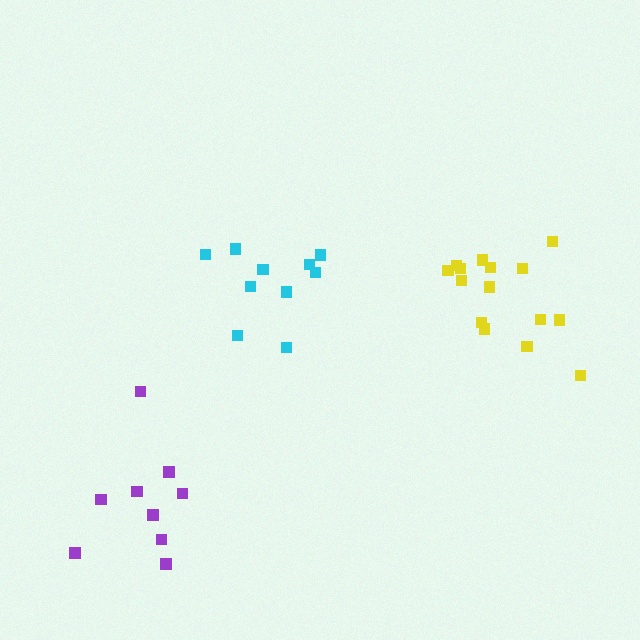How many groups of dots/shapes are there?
There are 3 groups.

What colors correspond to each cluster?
The clusters are colored: cyan, purple, yellow.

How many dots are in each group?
Group 1: 10 dots, Group 2: 9 dots, Group 3: 15 dots (34 total).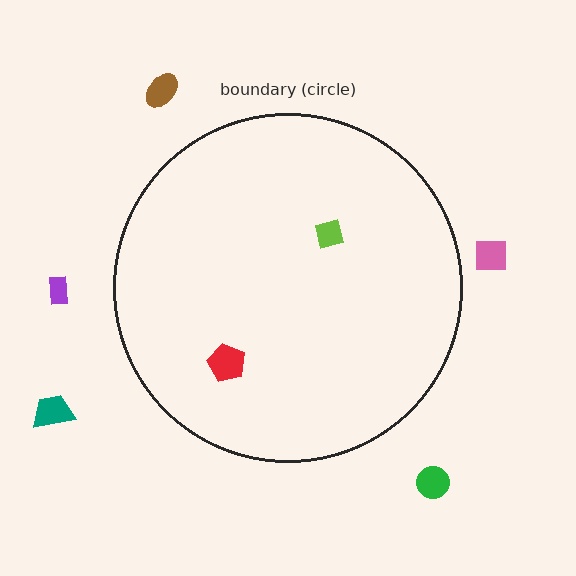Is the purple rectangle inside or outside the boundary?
Outside.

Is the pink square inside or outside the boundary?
Outside.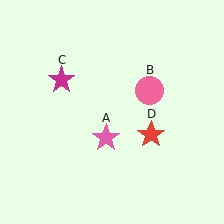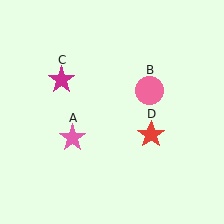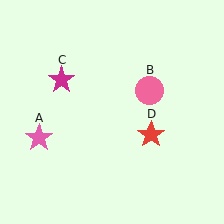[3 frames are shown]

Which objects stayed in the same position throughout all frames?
Pink circle (object B) and magenta star (object C) and red star (object D) remained stationary.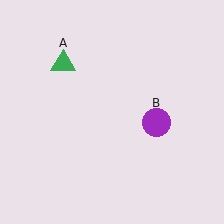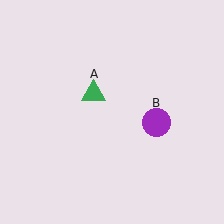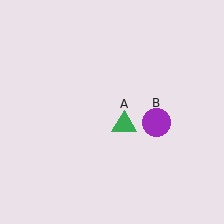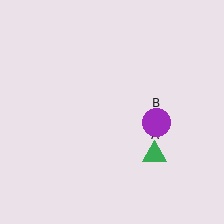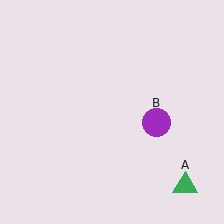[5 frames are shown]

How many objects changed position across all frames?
1 object changed position: green triangle (object A).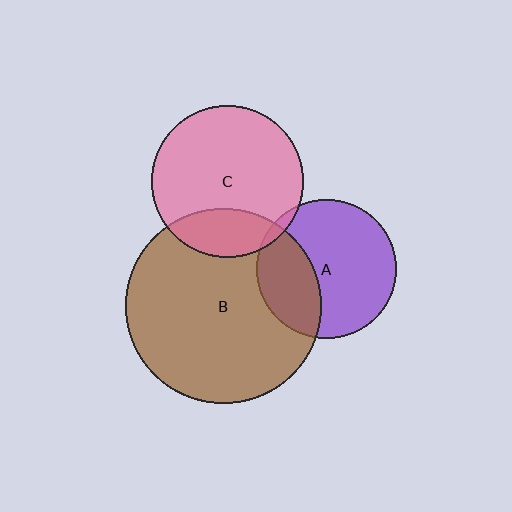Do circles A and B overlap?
Yes.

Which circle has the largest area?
Circle B (brown).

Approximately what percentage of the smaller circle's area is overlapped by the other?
Approximately 35%.